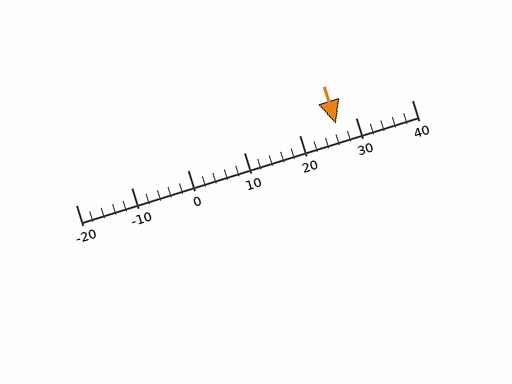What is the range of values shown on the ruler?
The ruler shows values from -20 to 40.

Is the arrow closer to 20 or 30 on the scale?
The arrow is closer to 30.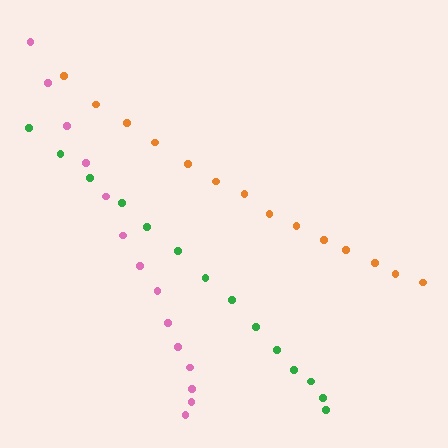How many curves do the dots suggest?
There are 3 distinct paths.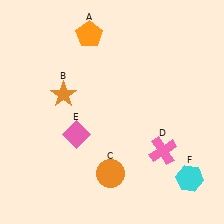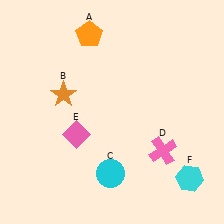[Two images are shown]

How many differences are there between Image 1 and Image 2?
There is 1 difference between the two images.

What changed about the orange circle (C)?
In Image 1, C is orange. In Image 2, it changed to cyan.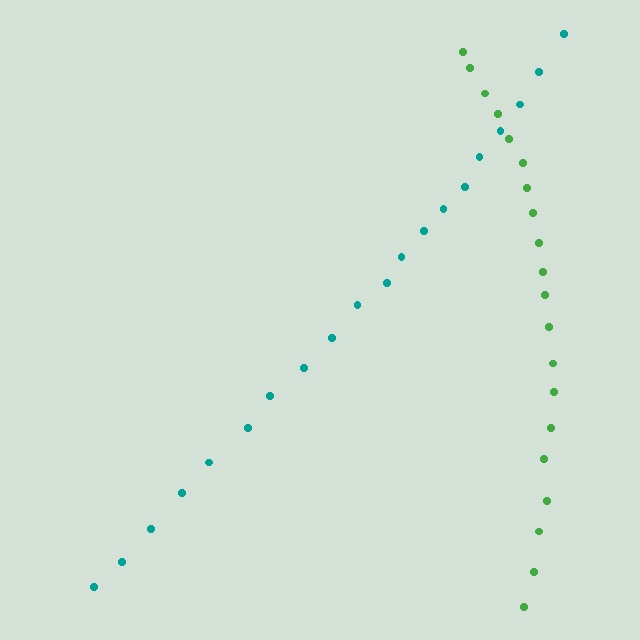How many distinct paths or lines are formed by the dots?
There are 2 distinct paths.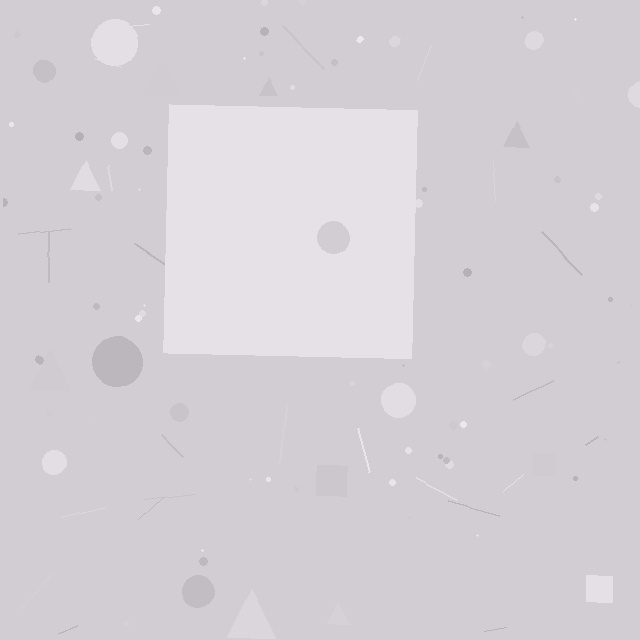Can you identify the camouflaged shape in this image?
The camouflaged shape is a square.